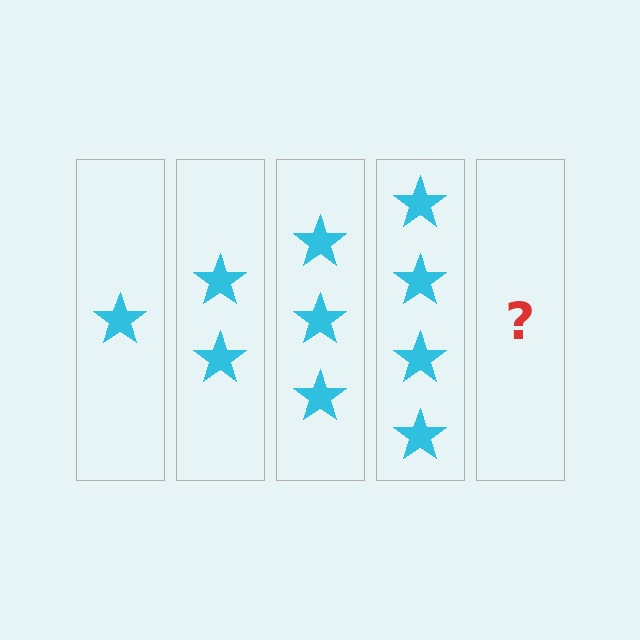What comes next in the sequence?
The next element should be 5 stars.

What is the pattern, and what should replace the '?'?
The pattern is that each step adds one more star. The '?' should be 5 stars.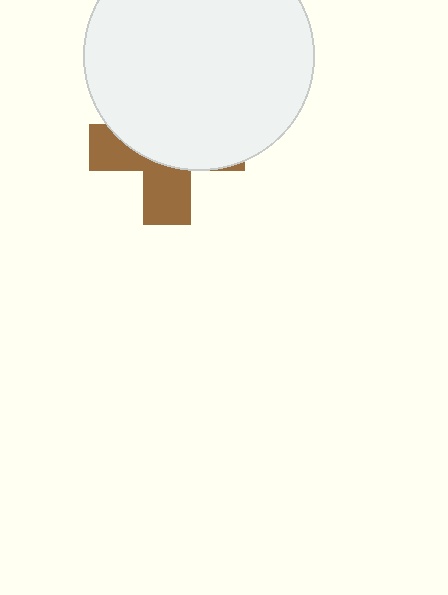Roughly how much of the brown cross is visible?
A small part of it is visible (roughly 39%).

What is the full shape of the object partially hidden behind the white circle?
The partially hidden object is a brown cross.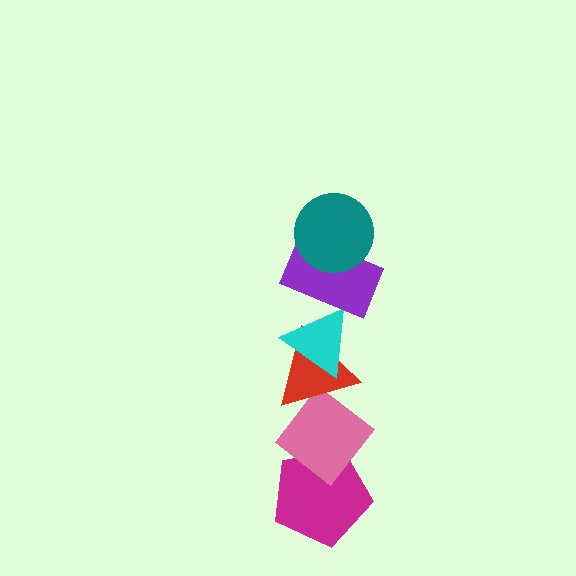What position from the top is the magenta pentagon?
The magenta pentagon is 6th from the top.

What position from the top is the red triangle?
The red triangle is 4th from the top.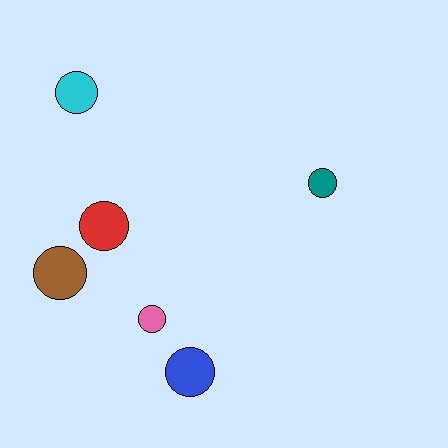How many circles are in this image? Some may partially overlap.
There are 6 circles.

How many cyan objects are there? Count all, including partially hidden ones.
There is 1 cyan object.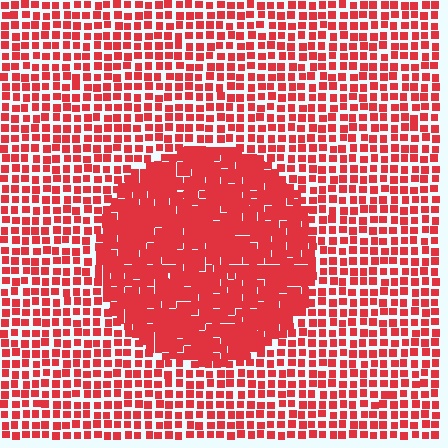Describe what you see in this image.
The image contains small red elements arranged at two different densities. A circle-shaped region is visible where the elements are more densely packed than the surrounding area.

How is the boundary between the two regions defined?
The boundary is defined by a change in element density (approximately 1.9x ratio). All elements are the same color, size, and shape.